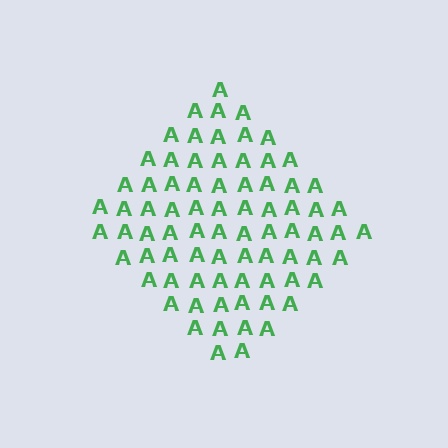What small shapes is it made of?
It is made of small letter A's.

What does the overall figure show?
The overall figure shows a diamond.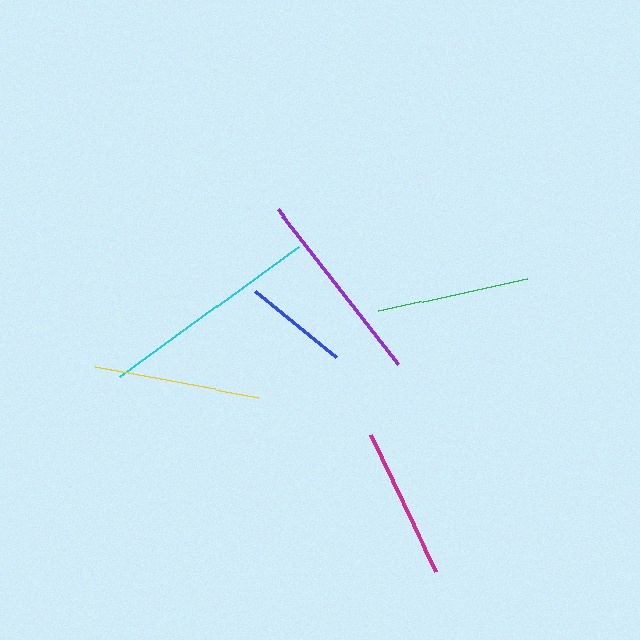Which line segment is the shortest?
The blue line is the shortest at approximately 105 pixels.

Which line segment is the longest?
The cyan line is the longest at approximately 222 pixels.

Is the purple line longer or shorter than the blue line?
The purple line is longer than the blue line.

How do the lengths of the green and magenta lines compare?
The green and magenta lines are approximately the same length.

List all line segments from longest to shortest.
From longest to shortest: cyan, purple, yellow, green, magenta, blue.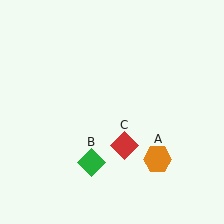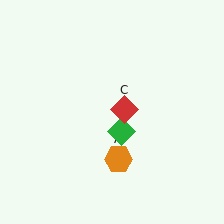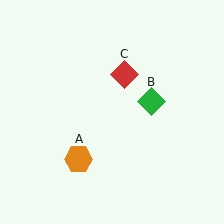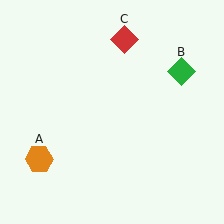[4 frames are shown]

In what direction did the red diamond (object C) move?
The red diamond (object C) moved up.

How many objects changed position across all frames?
3 objects changed position: orange hexagon (object A), green diamond (object B), red diamond (object C).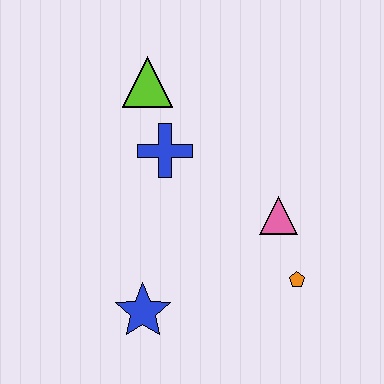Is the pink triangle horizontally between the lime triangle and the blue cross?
No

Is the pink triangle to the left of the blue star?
No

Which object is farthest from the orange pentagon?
The lime triangle is farthest from the orange pentagon.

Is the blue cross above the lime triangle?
No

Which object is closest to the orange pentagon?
The pink triangle is closest to the orange pentagon.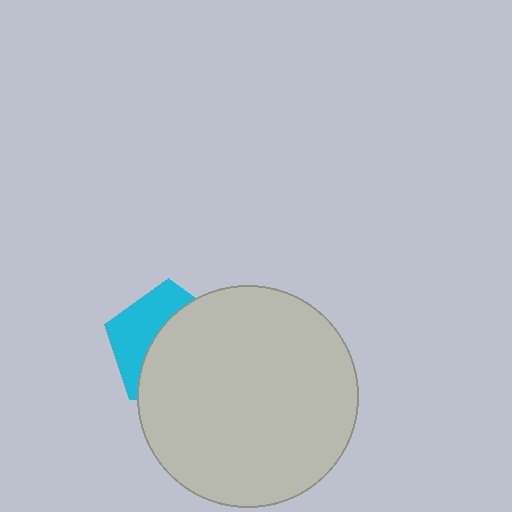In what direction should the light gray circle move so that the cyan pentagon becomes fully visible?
The light gray circle should move right. That is the shortest direction to clear the overlap and leave the cyan pentagon fully visible.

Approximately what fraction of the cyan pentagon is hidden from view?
Roughly 61% of the cyan pentagon is hidden behind the light gray circle.